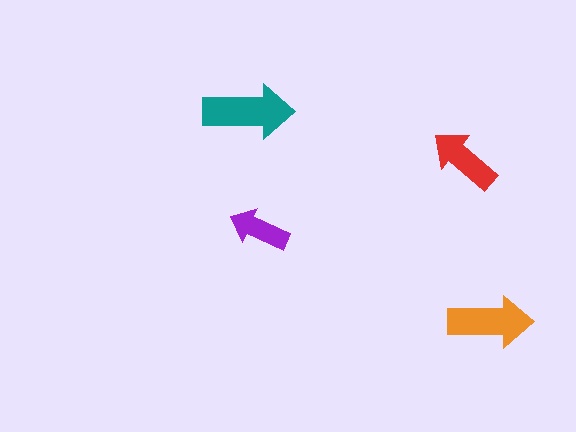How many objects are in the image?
There are 4 objects in the image.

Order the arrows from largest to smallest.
the teal one, the orange one, the red one, the purple one.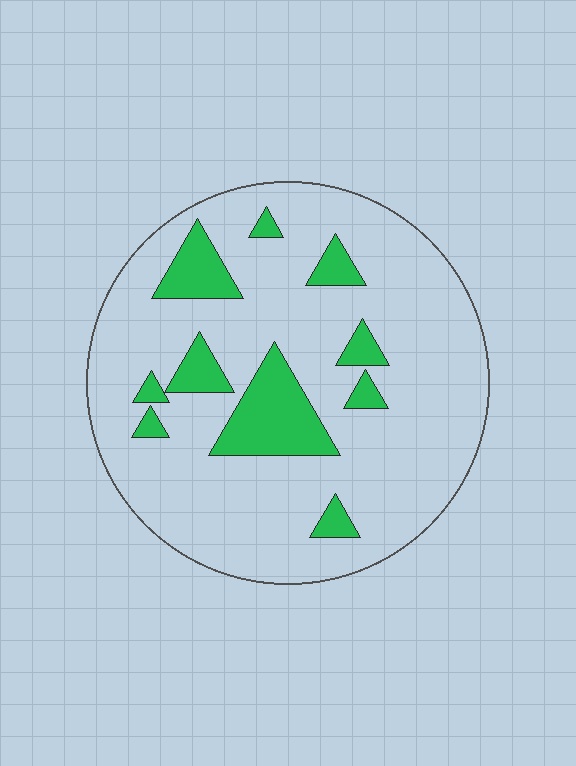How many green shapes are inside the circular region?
10.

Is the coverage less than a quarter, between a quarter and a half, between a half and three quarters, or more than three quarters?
Less than a quarter.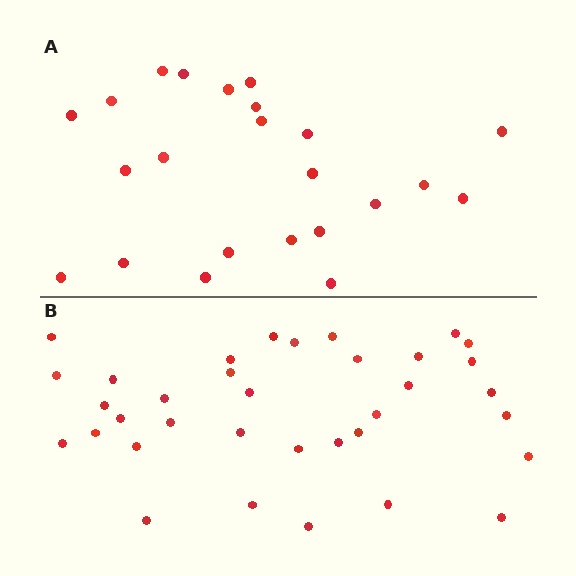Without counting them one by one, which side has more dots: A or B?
Region B (the bottom region) has more dots.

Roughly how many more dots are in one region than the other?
Region B has roughly 12 or so more dots than region A.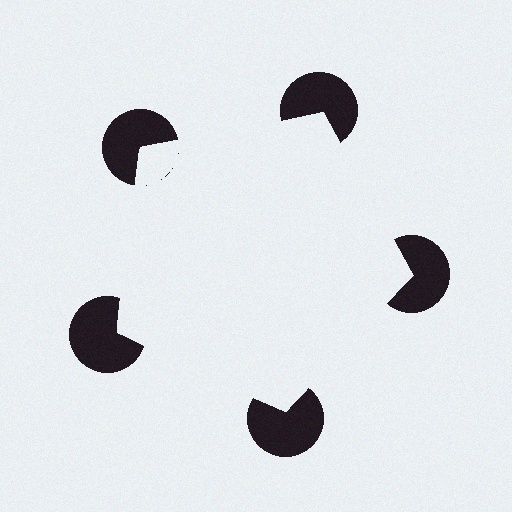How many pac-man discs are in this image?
There are 5 — one at each vertex of the illusory pentagon.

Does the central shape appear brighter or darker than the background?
It typically appears slightly brighter than the background, even though no actual brightness change is drawn.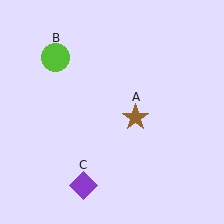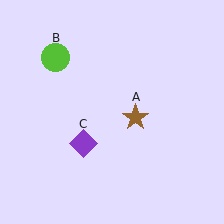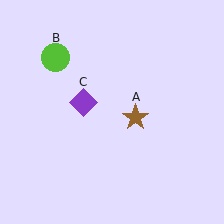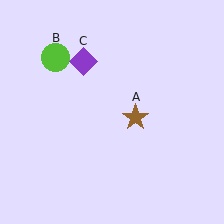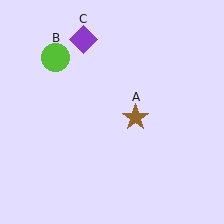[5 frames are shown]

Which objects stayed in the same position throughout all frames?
Brown star (object A) and lime circle (object B) remained stationary.